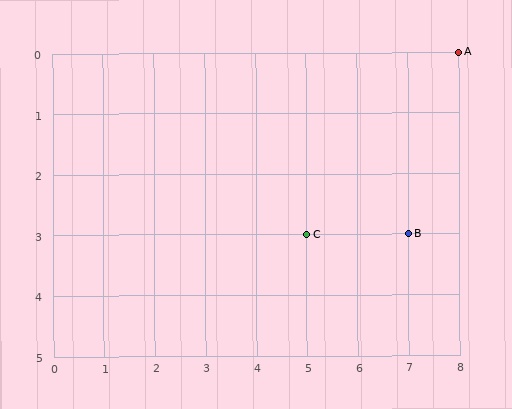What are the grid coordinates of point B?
Point B is at grid coordinates (7, 3).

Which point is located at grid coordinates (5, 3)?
Point C is at (5, 3).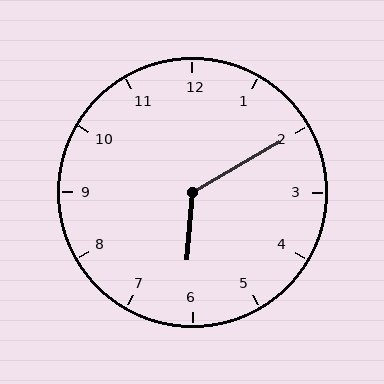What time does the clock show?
6:10.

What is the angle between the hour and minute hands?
Approximately 125 degrees.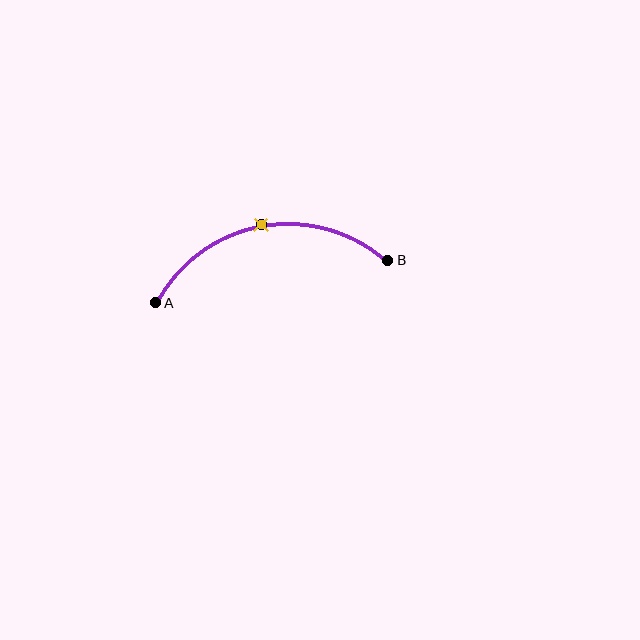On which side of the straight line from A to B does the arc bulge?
The arc bulges above the straight line connecting A and B.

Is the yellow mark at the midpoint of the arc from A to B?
Yes. The yellow mark lies on the arc at equal arc-length from both A and B — it is the arc midpoint.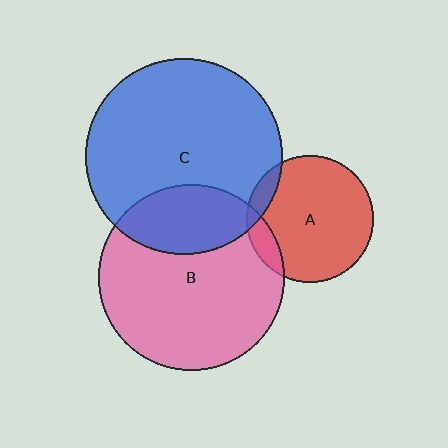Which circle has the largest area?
Circle C (blue).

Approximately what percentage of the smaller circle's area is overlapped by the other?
Approximately 25%.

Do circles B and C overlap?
Yes.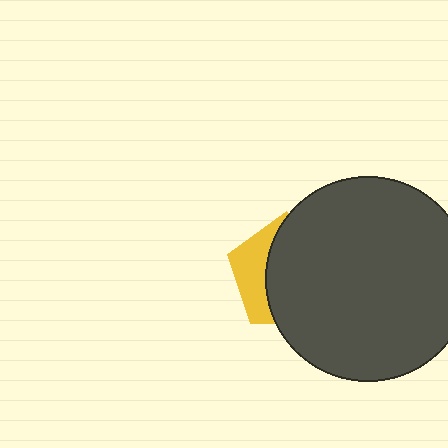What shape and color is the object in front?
The object in front is a dark gray circle.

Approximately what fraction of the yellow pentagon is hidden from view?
Roughly 69% of the yellow pentagon is hidden behind the dark gray circle.